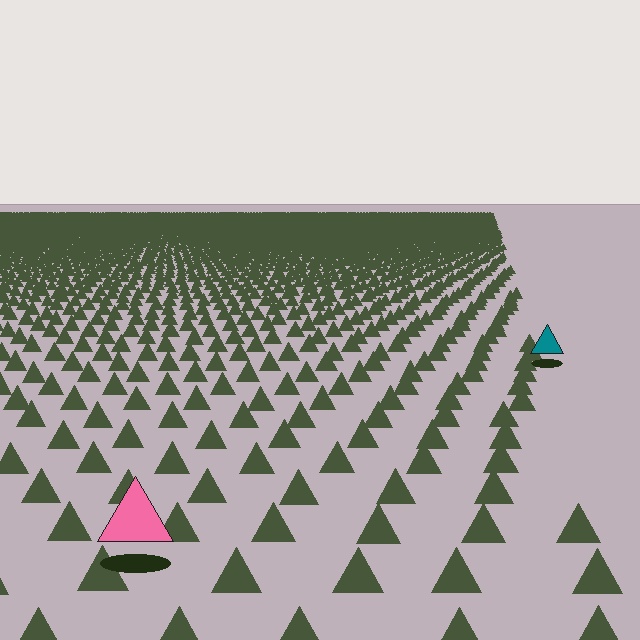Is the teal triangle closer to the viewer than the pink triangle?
No. The pink triangle is closer — you can tell from the texture gradient: the ground texture is coarser near it.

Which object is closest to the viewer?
The pink triangle is closest. The texture marks near it are larger and more spread out.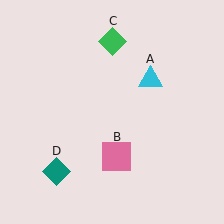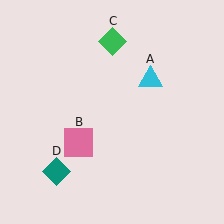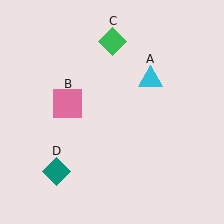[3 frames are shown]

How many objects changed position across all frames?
1 object changed position: pink square (object B).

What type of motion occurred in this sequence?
The pink square (object B) rotated clockwise around the center of the scene.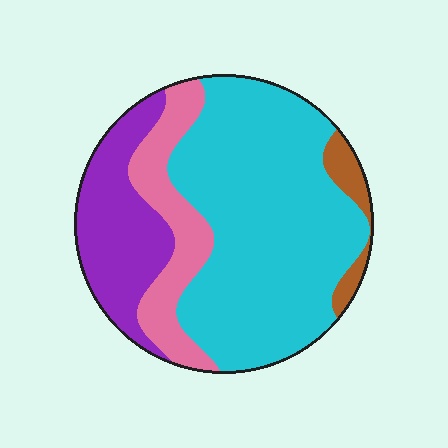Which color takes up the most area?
Cyan, at roughly 60%.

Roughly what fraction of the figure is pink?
Pink takes up about one sixth (1/6) of the figure.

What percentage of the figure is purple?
Purple covers around 20% of the figure.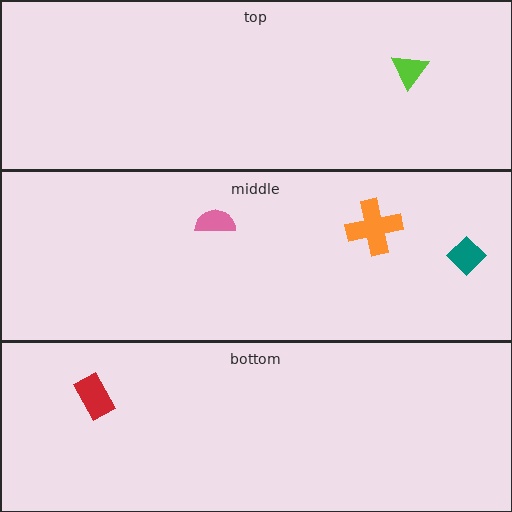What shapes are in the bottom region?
The red rectangle.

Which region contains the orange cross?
The middle region.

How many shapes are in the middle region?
3.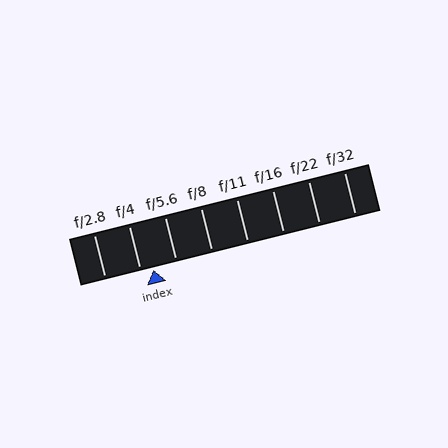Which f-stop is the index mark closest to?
The index mark is closest to f/4.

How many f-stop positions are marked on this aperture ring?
There are 8 f-stop positions marked.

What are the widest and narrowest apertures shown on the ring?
The widest aperture shown is f/2.8 and the narrowest is f/32.